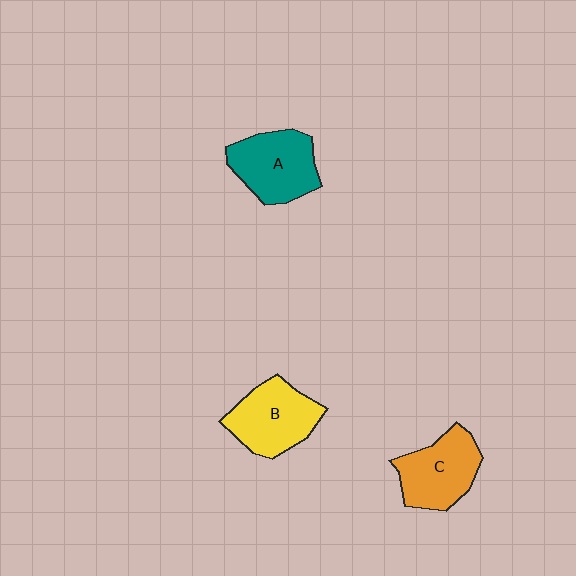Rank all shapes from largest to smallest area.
From largest to smallest: B (yellow), A (teal), C (orange).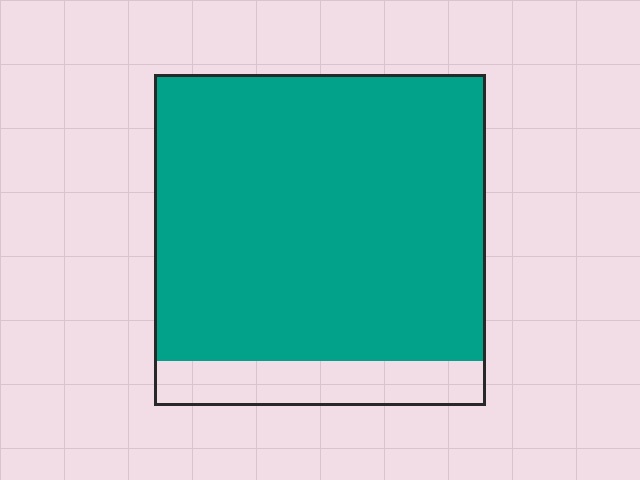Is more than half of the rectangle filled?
Yes.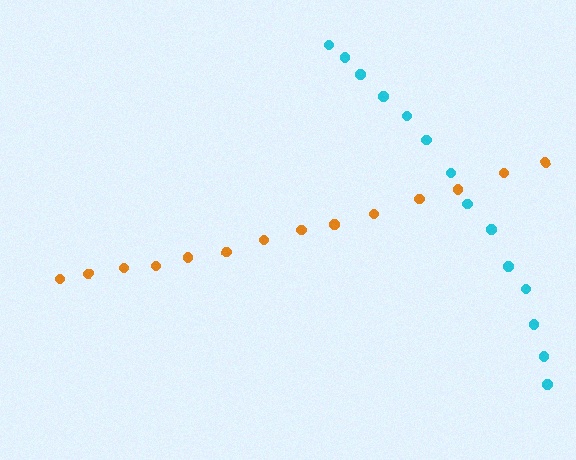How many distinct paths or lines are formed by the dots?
There are 2 distinct paths.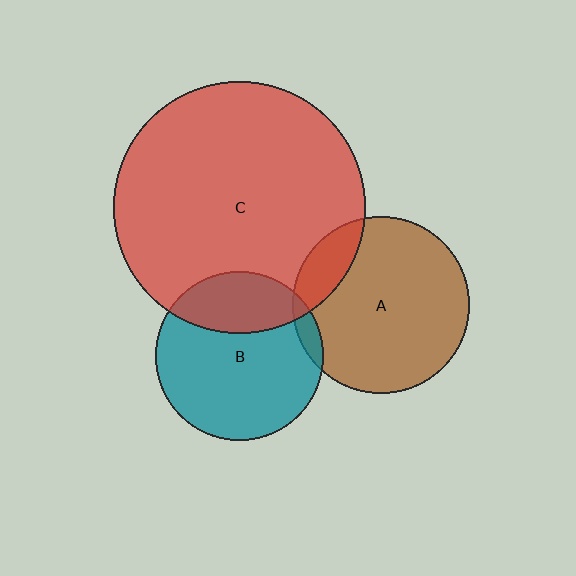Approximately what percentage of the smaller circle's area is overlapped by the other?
Approximately 5%.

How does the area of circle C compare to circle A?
Approximately 2.0 times.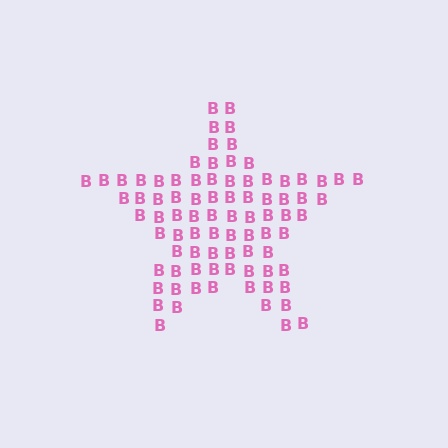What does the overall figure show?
The overall figure shows a star.